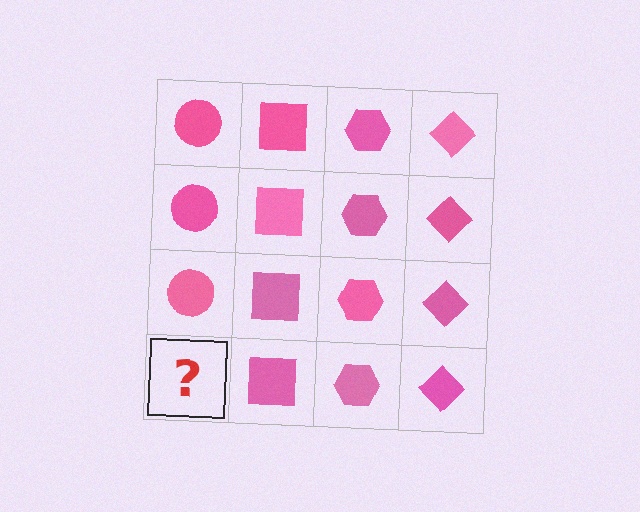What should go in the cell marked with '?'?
The missing cell should contain a pink circle.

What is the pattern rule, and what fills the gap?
The rule is that each column has a consistent shape. The gap should be filled with a pink circle.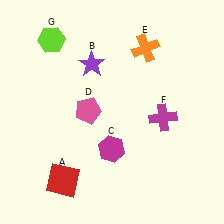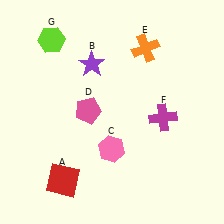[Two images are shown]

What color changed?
The hexagon (C) changed from magenta in Image 1 to pink in Image 2.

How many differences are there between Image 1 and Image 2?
There is 1 difference between the two images.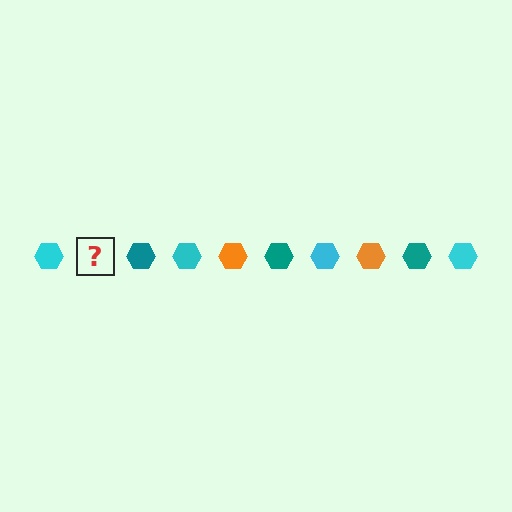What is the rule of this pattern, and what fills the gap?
The rule is that the pattern cycles through cyan, orange, teal hexagons. The gap should be filled with an orange hexagon.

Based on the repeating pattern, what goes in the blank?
The blank should be an orange hexagon.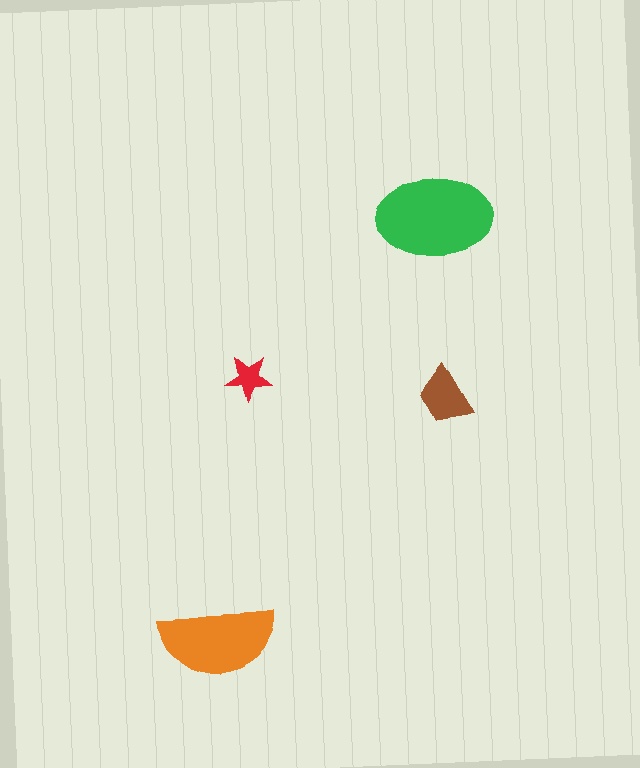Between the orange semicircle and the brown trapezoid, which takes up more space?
The orange semicircle.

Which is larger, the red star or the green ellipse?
The green ellipse.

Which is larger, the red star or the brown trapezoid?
The brown trapezoid.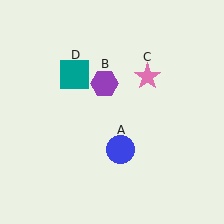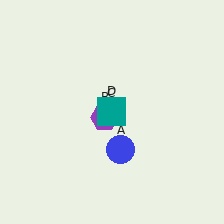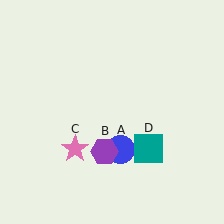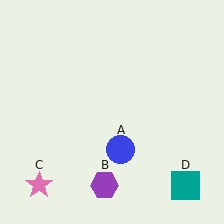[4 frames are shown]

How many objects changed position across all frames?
3 objects changed position: purple hexagon (object B), pink star (object C), teal square (object D).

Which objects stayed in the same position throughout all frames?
Blue circle (object A) remained stationary.